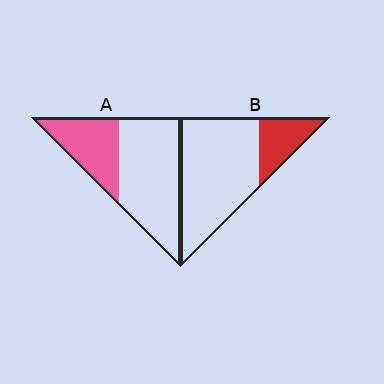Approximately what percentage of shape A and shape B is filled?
A is approximately 35% and B is approximately 25%.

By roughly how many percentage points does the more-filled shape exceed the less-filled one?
By roughly 10 percentage points (A over B).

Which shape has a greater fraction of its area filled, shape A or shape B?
Shape A.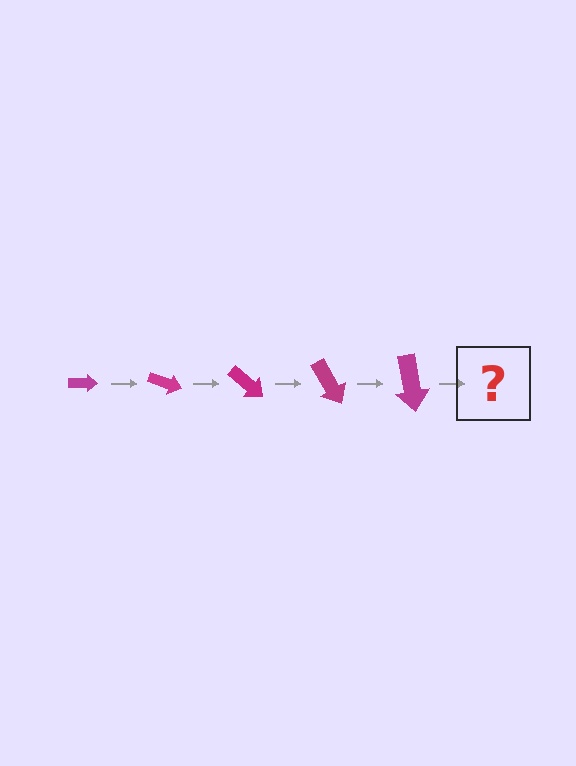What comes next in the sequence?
The next element should be an arrow, larger than the previous one and rotated 100 degrees from the start.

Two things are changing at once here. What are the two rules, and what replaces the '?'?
The two rules are that the arrow grows larger each step and it rotates 20 degrees each step. The '?' should be an arrow, larger than the previous one and rotated 100 degrees from the start.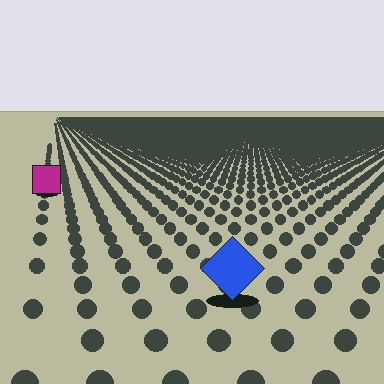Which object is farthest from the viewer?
The magenta square is farthest from the viewer. It appears smaller and the ground texture around it is denser.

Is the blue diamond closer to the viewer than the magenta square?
Yes. The blue diamond is closer — you can tell from the texture gradient: the ground texture is coarser near it.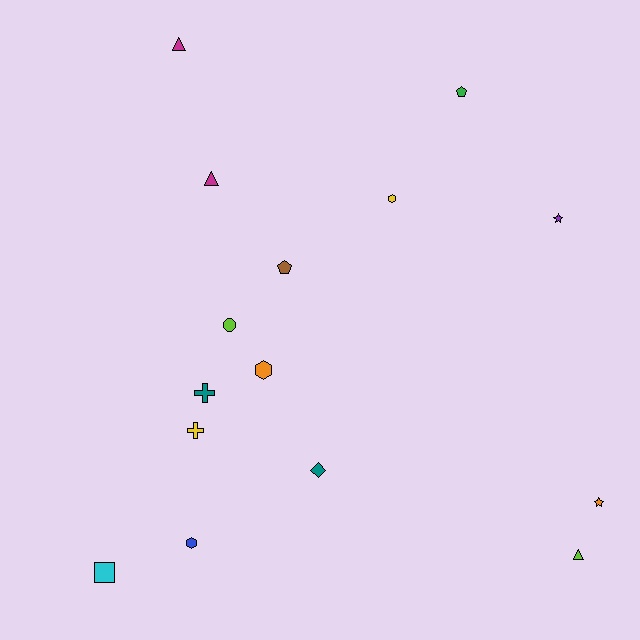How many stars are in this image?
There are 2 stars.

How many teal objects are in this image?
There are 2 teal objects.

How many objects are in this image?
There are 15 objects.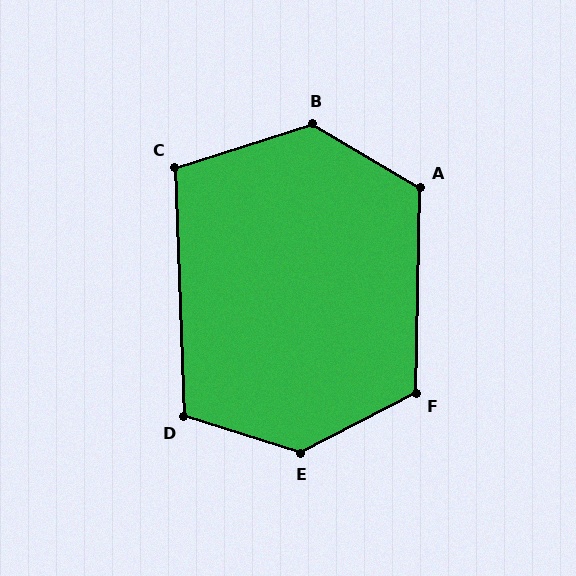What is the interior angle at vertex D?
Approximately 110 degrees (obtuse).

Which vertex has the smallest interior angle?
C, at approximately 105 degrees.